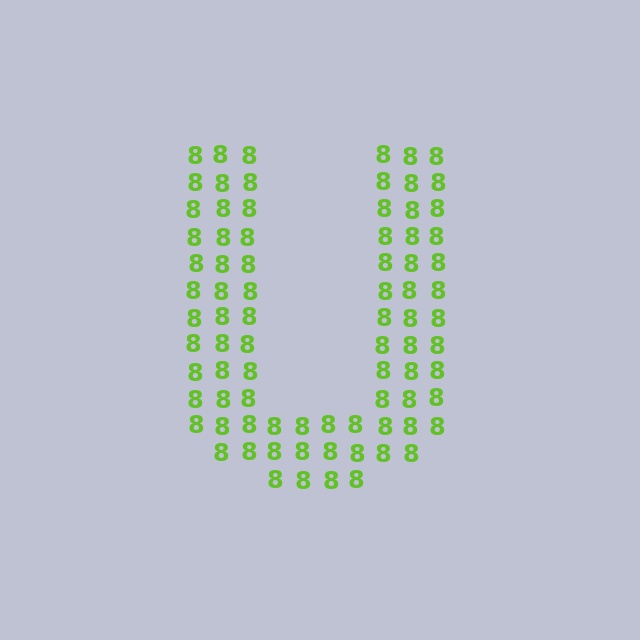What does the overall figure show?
The overall figure shows the letter U.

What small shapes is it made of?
It is made of small digit 8's.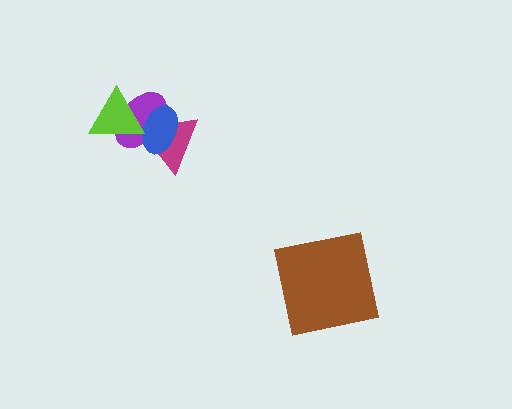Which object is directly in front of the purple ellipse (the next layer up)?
The blue ellipse is directly in front of the purple ellipse.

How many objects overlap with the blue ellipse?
3 objects overlap with the blue ellipse.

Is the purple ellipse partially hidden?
Yes, it is partially covered by another shape.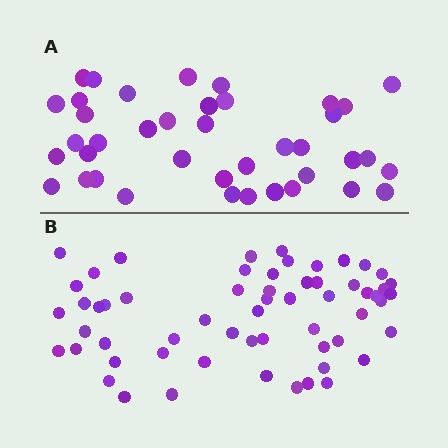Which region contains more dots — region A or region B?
Region B (the bottom region) has more dots.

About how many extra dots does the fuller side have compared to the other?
Region B has approximately 20 more dots than region A.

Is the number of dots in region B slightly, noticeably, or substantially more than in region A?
Region B has substantially more. The ratio is roughly 1.5 to 1.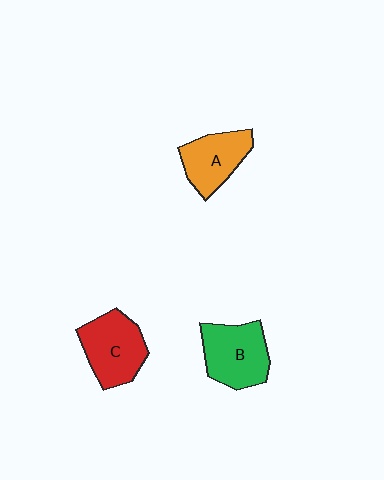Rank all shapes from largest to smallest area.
From largest to smallest: B (green), C (red), A (orange).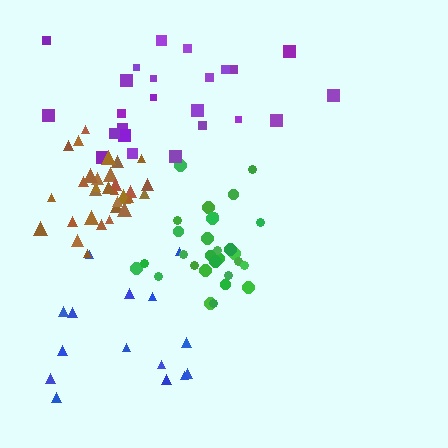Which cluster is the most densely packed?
Brown.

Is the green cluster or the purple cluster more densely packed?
Green.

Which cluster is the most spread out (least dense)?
Purple.